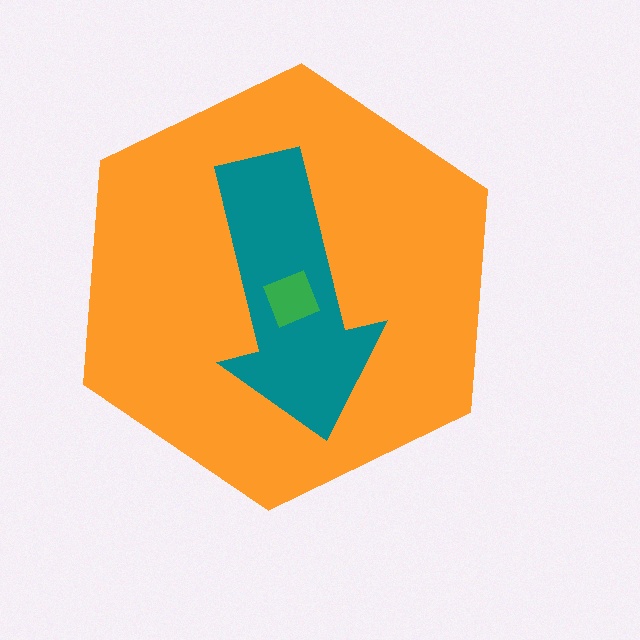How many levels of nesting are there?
3.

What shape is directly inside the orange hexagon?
The teal arrow.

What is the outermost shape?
The orange hexagon.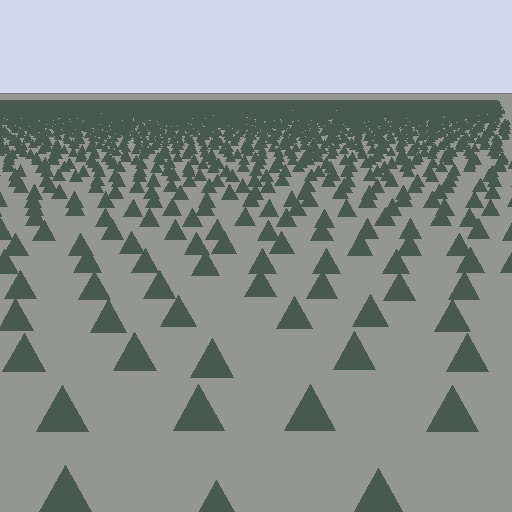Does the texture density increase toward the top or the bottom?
Density increases toward the top.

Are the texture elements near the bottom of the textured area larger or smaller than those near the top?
Larger. Near the bottom, elements are closer to the viewer and appear at a bigger on-screen size.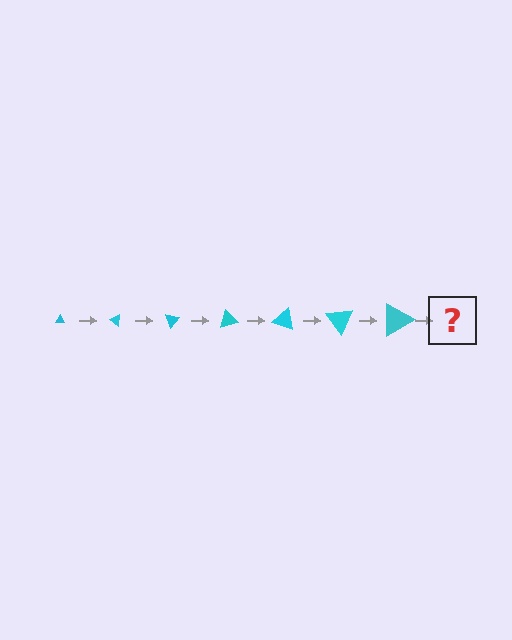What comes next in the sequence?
The next element should be a triangle, larger than the previous one and rotated 245 degrees from the start.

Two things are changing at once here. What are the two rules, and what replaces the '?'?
The two rules are that the triangle grows larger each step and it rotates 35 degrees each step. The '?' should be a triangle, larger than the previous one and rotated 245 degrees from the start.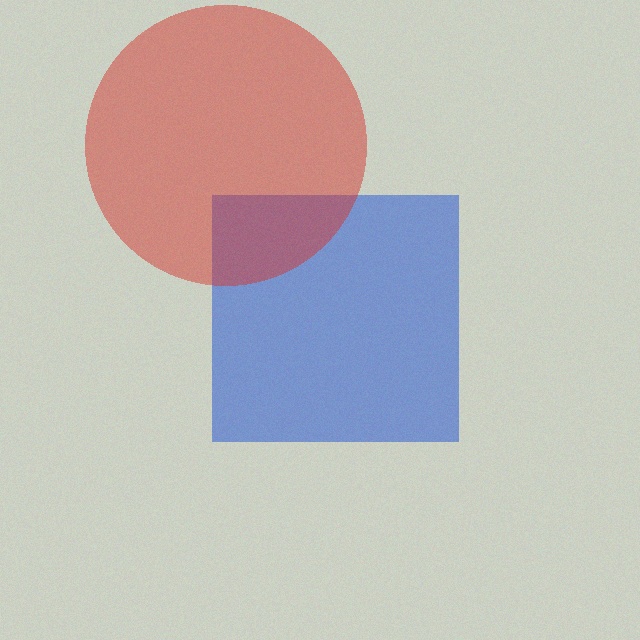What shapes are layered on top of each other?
The layered shapes are: a blue square, a red circle.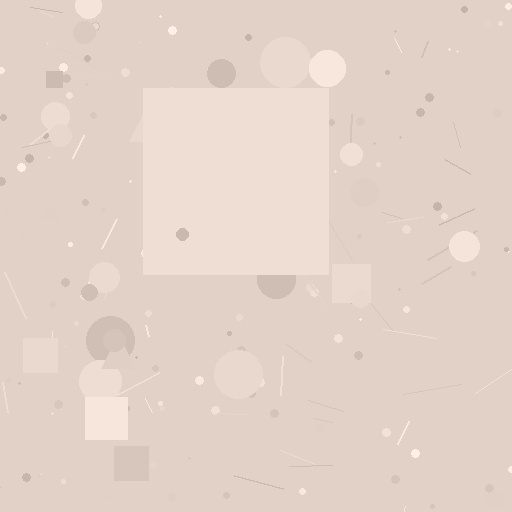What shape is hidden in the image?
A square is hidden in the image.